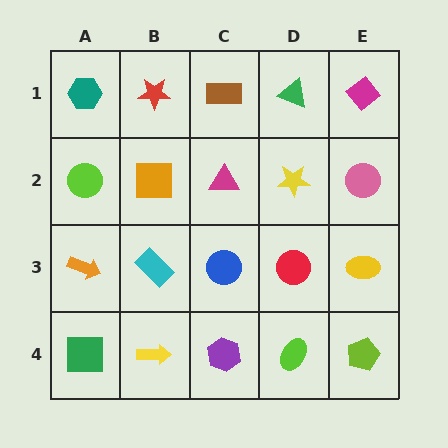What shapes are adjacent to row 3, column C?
A magenta triangle (row 2, column C), a purple hexagon (row 4, column C), a cyan rectangle (row 3, column B), a red circle (row 3, column D).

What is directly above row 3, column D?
A yellow star.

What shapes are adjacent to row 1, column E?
A pink circle (row 2, column E), a green triangle (row 1, column D).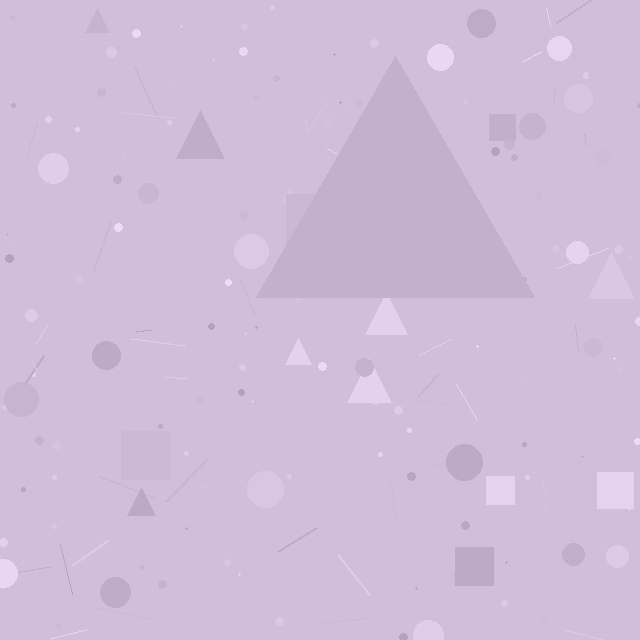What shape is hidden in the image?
A triangle is hidden in the image.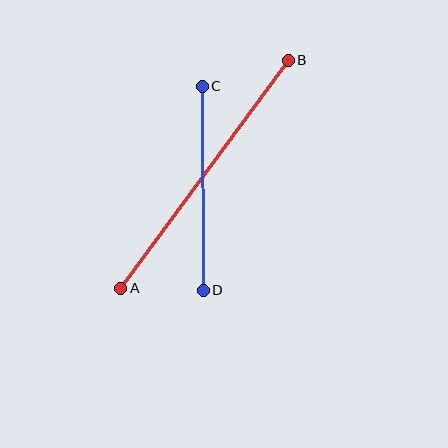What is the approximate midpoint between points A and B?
The midpoint is at approximately (204, 174) pixels.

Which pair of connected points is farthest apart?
Points A and B are farthest apart.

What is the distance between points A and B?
The distance is approximately 283 pixels.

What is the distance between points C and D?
The distance is approximately 204 pixels.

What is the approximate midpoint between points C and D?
The midpoint is at approximately (203, 188) pixels.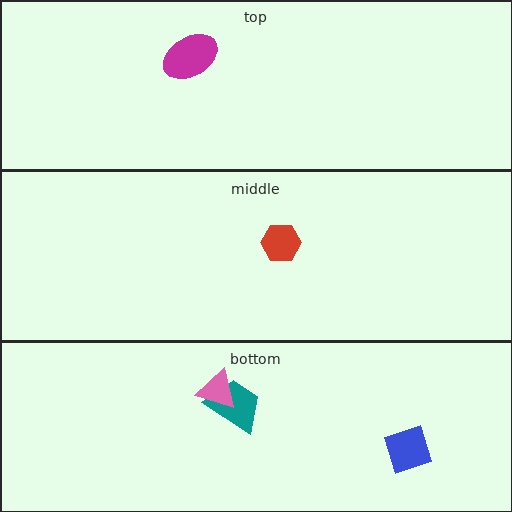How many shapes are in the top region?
1.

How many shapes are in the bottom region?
3.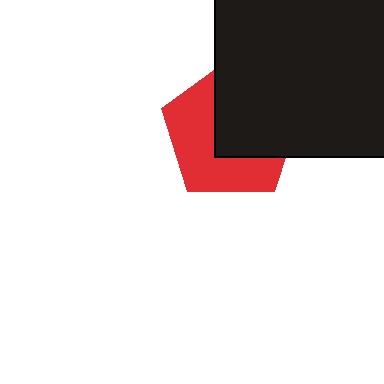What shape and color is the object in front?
The object in front is a black square.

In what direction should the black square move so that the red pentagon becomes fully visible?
The black square should move toward the upper-right. That is the shortest direction to clear the overlap and leave the red pentagon fully visible.